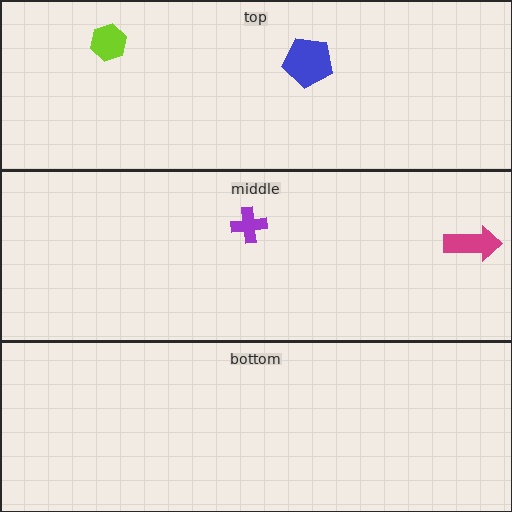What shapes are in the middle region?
The purple cross, the magenta arrow.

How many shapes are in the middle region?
2.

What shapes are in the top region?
The lime hexagon, the blue pentagon.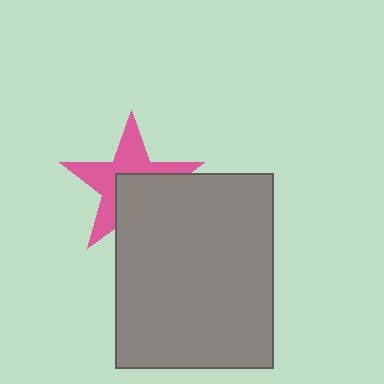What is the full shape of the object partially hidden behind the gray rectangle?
The partially hidden object is a pink star.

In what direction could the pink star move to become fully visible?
The pink star could move toward the upper-left. That would shift it out from behind the gray rectangle entirely.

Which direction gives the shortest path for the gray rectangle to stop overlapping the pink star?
Moving toward the lower-right gives the shortest separation.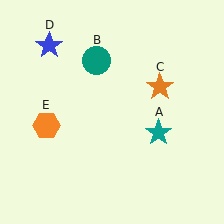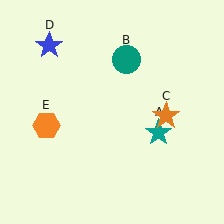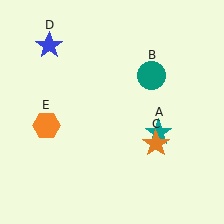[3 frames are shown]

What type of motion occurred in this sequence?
The teal circle (object B), orange star (object C) rotated clockwise around the center of the scene.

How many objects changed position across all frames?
2 objects changed position: teal circle (object B), orange star (object C).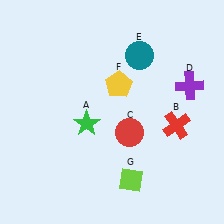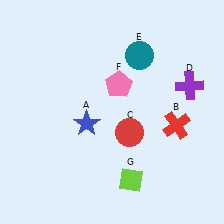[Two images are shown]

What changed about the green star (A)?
In Image 1, A is green. In Image 2, it changed to blue.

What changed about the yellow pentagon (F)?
In Image 1, F is yellow. In Image 2, it changed to pink.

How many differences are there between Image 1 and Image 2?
There are 2 differences between the two images.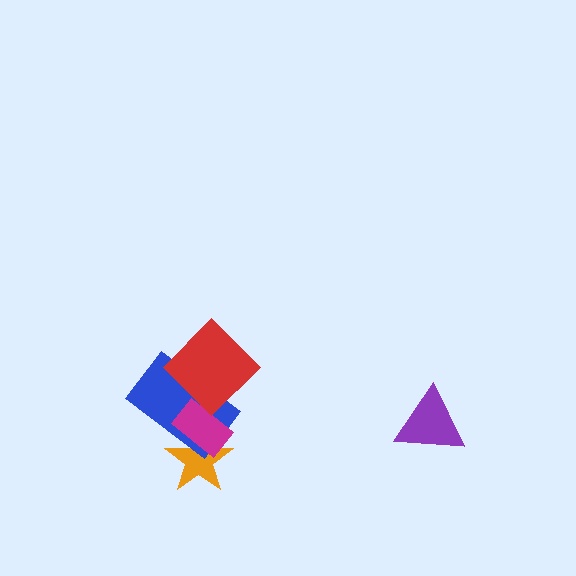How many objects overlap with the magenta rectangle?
3 objects overlap with the magenta rectangle.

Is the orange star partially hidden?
Yes, it is partially covered by another shape.